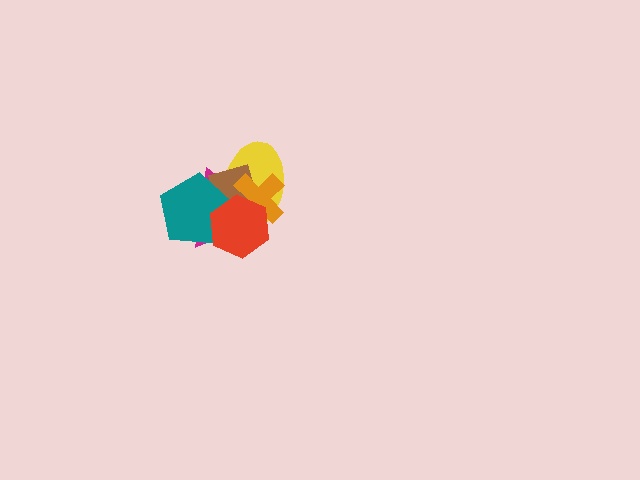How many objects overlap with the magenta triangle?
5 objects overlap with the magenta triangle.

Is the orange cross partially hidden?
Yes, it is partially covered by another shape.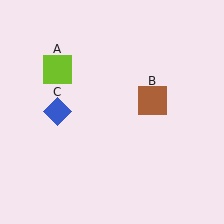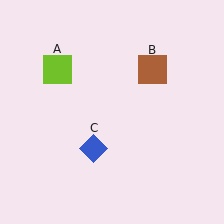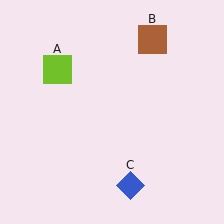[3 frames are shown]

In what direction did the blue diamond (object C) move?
The blue diamond (object C) moved down and to the right.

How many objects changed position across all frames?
2 objects changed position: brown square (object B), blue diamond (object C).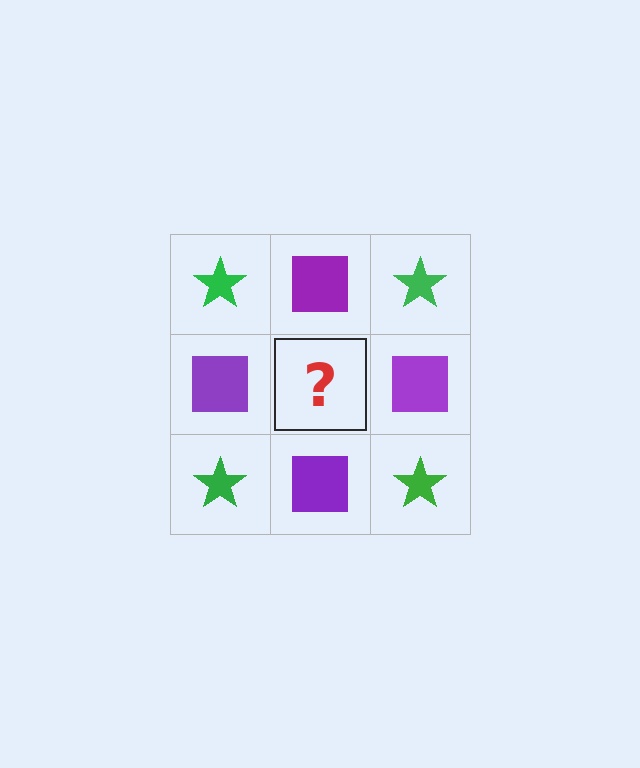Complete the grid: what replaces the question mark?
The question mark should be replaced with a green star.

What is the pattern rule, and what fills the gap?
The rule is that it alternates green star and purple square in a checkerboard pattern. The gap should be filled with a green star.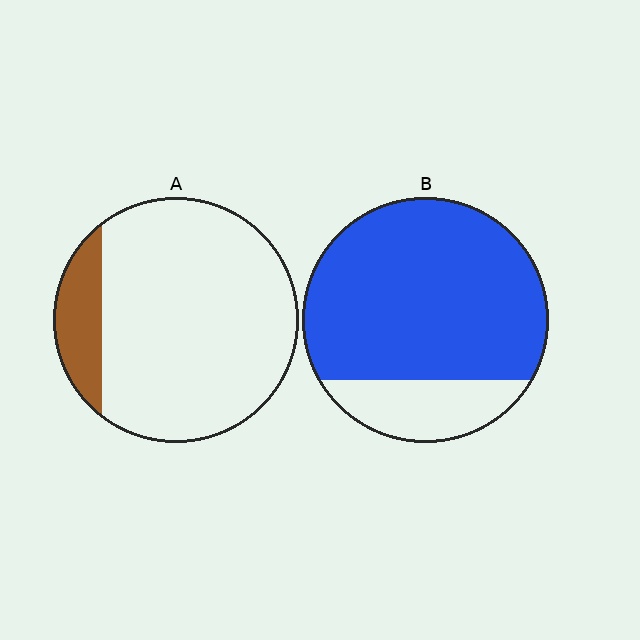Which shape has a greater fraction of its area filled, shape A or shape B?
Shape B.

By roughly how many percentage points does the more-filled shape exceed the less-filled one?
By roughly 65 percentage points (B over A).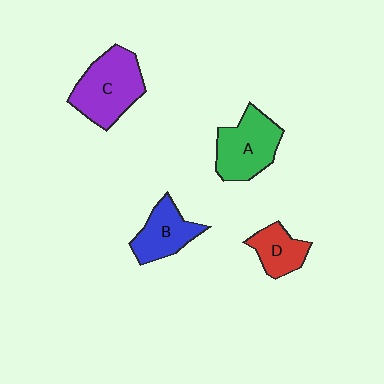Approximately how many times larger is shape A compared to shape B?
Approximately 1.3 times.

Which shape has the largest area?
Shape C (purple).